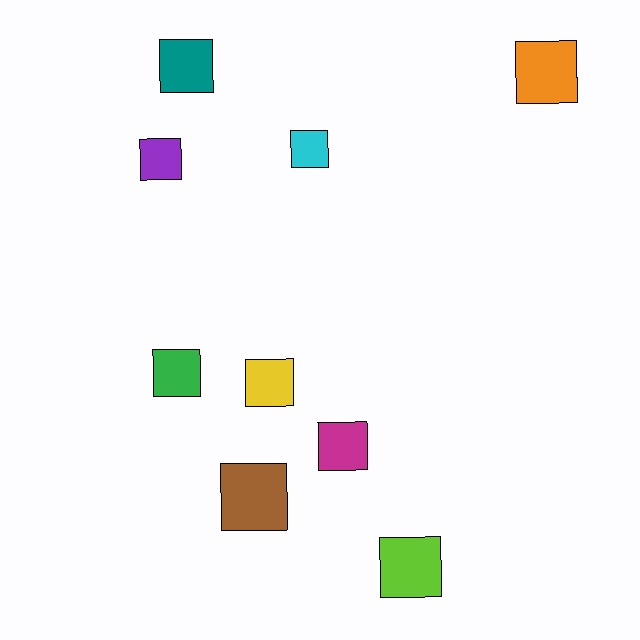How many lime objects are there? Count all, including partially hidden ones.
There is 1 lime object.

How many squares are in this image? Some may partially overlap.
There are 9 squares.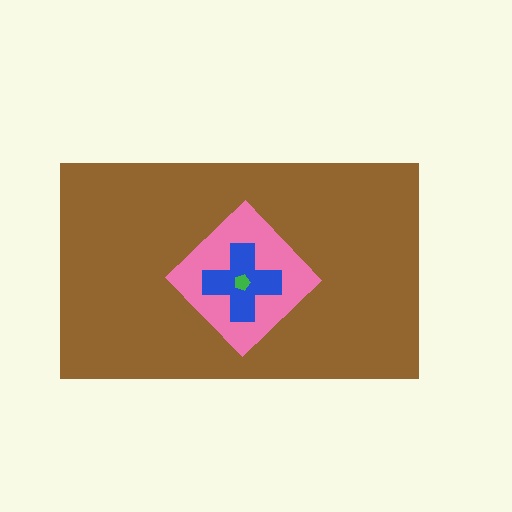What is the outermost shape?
The brown rectangle.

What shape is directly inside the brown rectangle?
The pink diamond.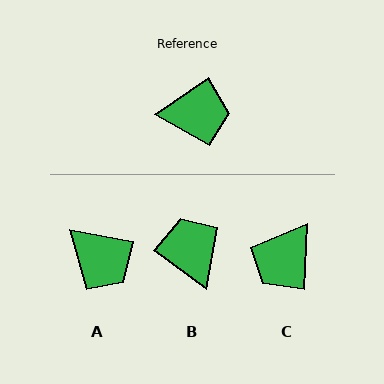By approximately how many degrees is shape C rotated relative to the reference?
Approximately 128 degrees clockwise.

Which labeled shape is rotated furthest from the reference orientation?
C, about 128 degrees away.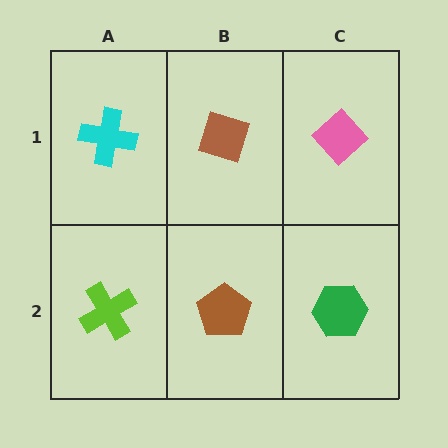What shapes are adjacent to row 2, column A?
A cyan cross (row 1, column A), a brown pentagon (row 2, column B).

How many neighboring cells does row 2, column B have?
3.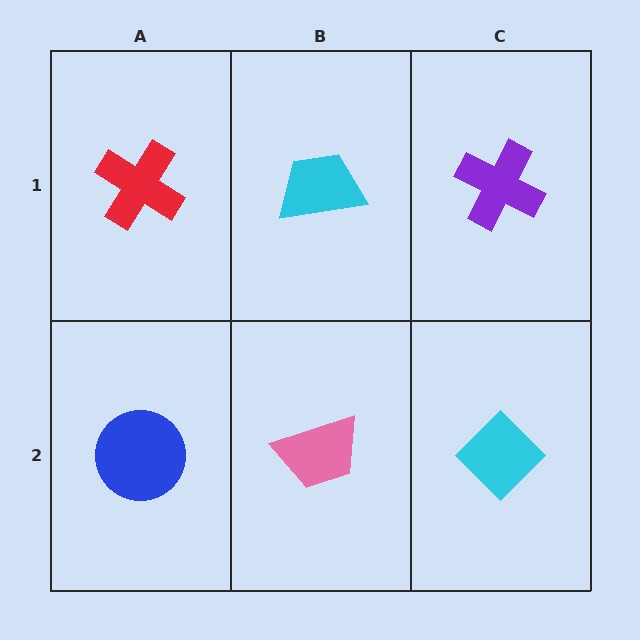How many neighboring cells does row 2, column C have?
2.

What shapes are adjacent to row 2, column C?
A purple cross (row 1, column C), a pink trapezoid (row 2, column B).